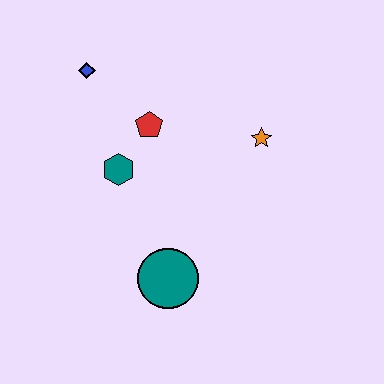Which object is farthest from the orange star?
The blue diamond is farthest from the orange star.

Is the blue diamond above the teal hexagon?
Yes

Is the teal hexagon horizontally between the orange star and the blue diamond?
Yes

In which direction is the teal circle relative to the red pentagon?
The teal circle is below the red pentagon.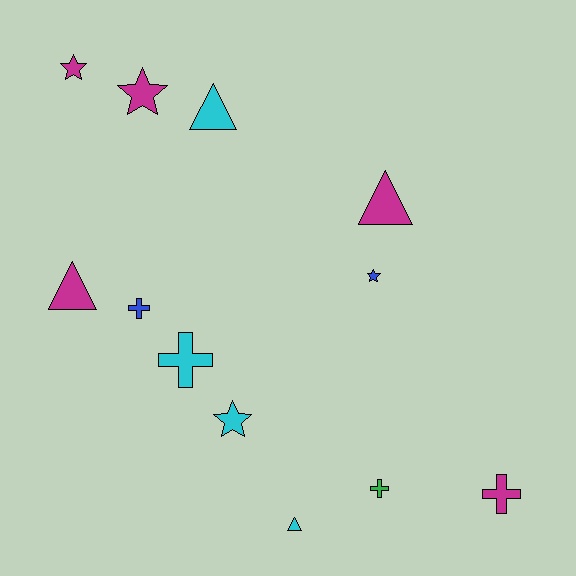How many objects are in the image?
There are 12 objects.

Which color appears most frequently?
Magenta, with 5 objects.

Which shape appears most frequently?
Cross, with 4 objects.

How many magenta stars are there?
There are 2 magenta stars.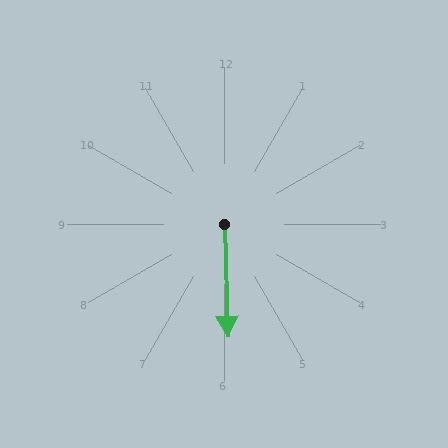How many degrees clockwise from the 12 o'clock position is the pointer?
Approximately 178 degrees.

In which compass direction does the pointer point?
South.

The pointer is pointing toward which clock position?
Roughly 6 o'clock.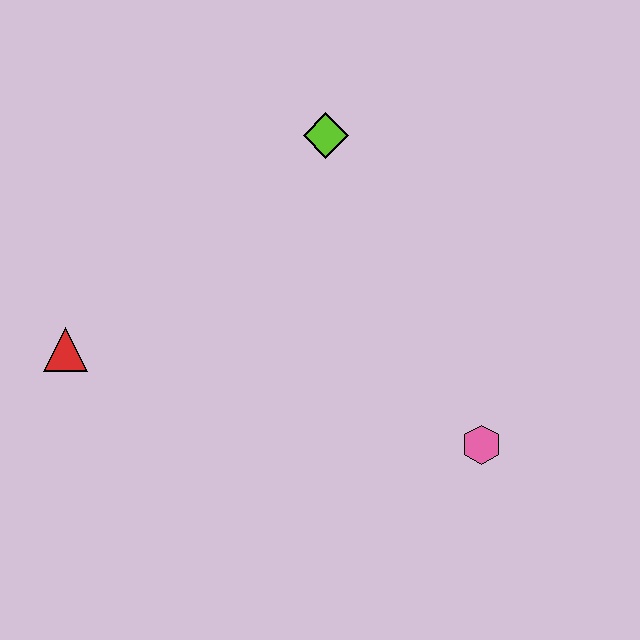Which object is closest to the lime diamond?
The red triangle is closest to the lime diamond.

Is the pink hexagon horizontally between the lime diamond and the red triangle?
No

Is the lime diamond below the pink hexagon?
No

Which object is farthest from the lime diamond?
The pink hexagon is farthest from the lime diamond.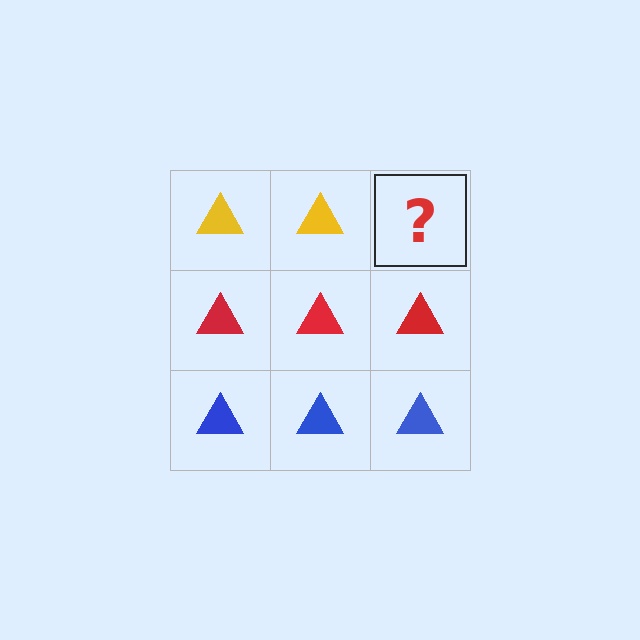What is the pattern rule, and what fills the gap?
The rule is that each row has a consistent color. The gap should be filled with a yellow triangle.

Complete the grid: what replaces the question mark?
The question mark should be replaced with a yellow triangle.